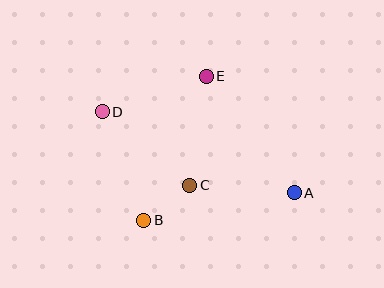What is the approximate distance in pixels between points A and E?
The distance between A and E is approximately 146 pixels.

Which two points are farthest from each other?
Points A and D are farthest from each other.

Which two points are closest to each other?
Points B and C are closest to each other.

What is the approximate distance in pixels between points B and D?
The distance between B and D is approximately 116 pixels.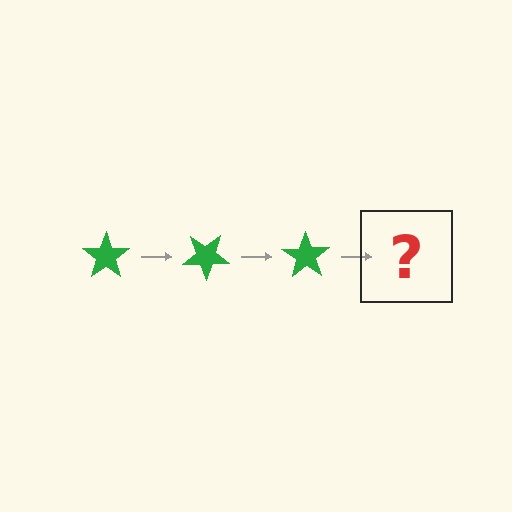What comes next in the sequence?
The next element should be a green star rotated 105 degrees.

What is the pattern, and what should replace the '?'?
The pattern is that the star rotates 35 degrees each step. The '?' should be a green star rotated 105 degrees.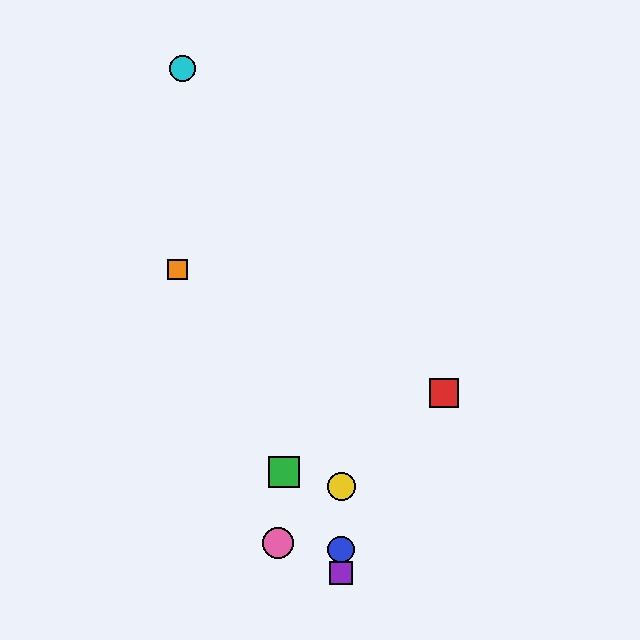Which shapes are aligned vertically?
The blue circle, the yellow circle, the purple square are aligned vertically.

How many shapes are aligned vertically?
3 shapes (the blue circle, the yellow circle, the purple square) are aligned vertically.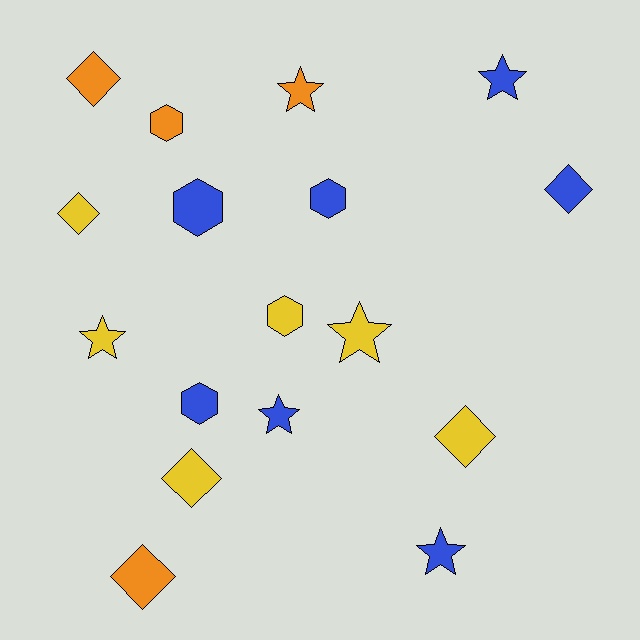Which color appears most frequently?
Blue, with 7 objects.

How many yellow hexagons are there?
There is 1 yellow hexagon.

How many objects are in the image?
There are 17 objects.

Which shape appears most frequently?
Star, with 6 objects.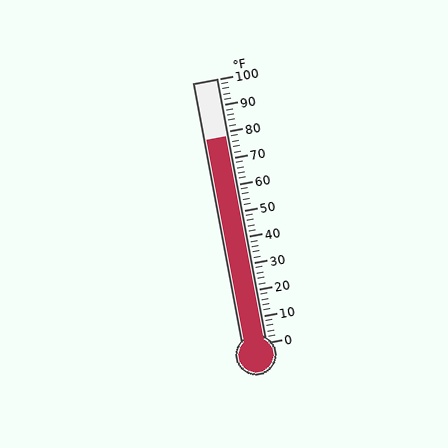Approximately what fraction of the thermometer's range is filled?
The thermometer is filled to approximately 80% of its range.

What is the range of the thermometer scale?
The thermometer scale ranges from 0°F to 100°F.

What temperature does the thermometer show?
The thermometer shows approximately 78°F.